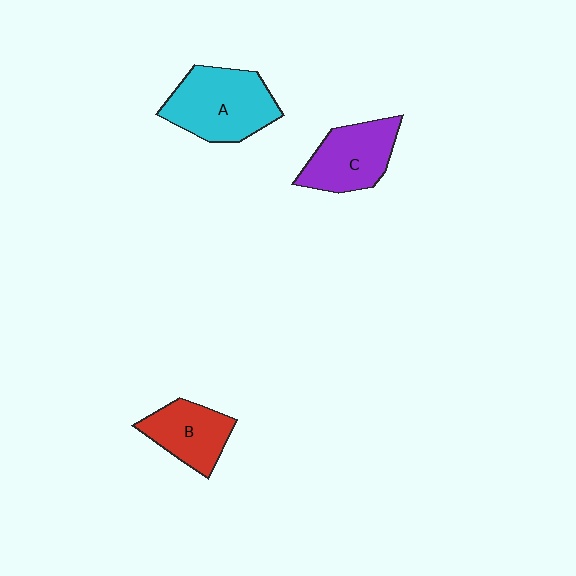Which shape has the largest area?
Shape A (cyan).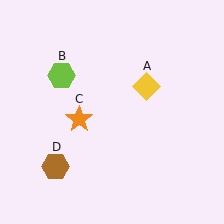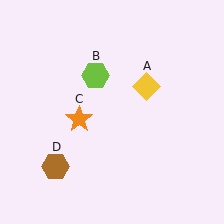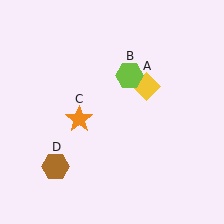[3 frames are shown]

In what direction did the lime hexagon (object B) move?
The lime hexagon (object B) moved right.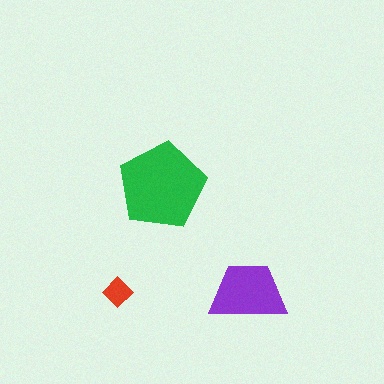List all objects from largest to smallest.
The green pentagon, the purple trapezoid, the red diamond.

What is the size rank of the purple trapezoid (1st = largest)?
2nd.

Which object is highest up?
The green pentagon is topmost.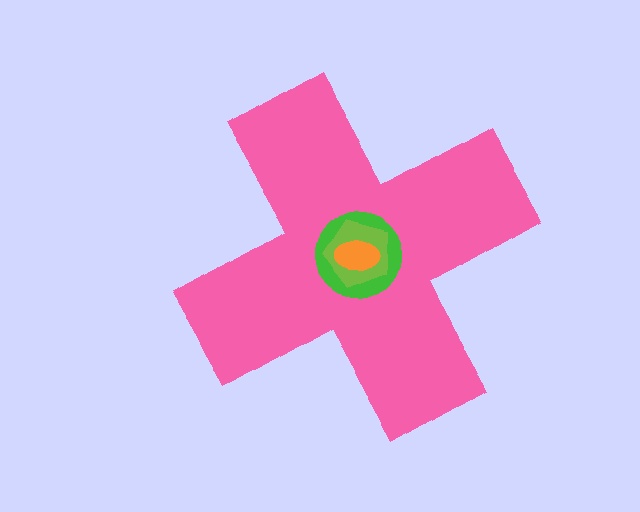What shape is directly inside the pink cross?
The green circle.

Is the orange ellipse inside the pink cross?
Yes.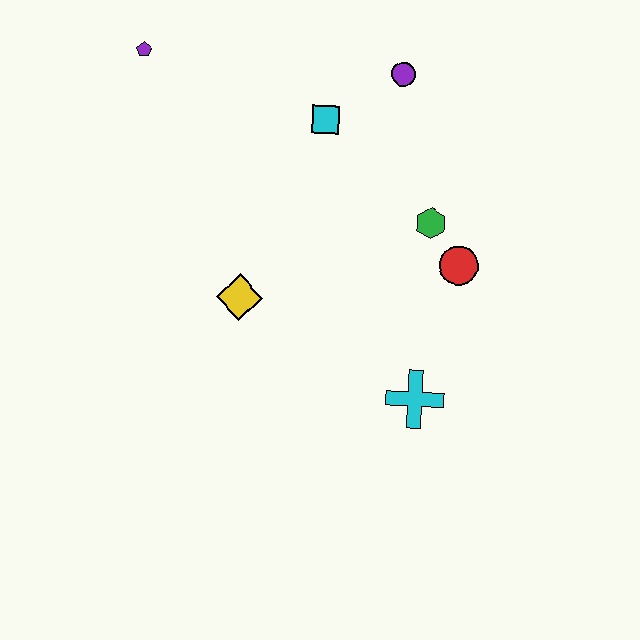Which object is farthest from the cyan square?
The cyan cross is farthest from the cyan square.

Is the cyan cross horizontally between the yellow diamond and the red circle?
Yes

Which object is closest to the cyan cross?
The red circle is closest to the cyan cross.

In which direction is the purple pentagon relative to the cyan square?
The purple pentagon is to the left of the cyan square.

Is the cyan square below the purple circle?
Yes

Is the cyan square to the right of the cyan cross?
No